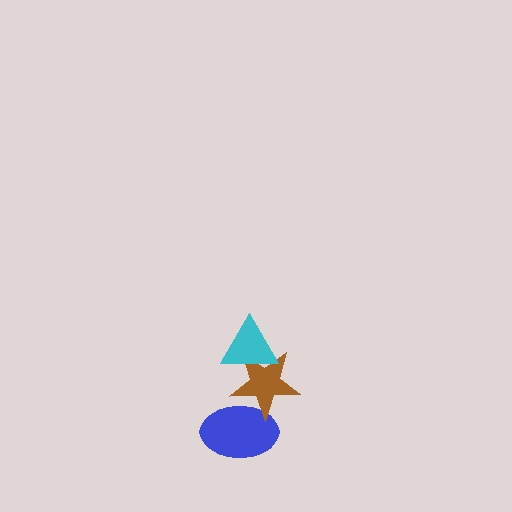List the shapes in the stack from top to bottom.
From top to bottom: the cyan triangle, the brown star, the blue ellipse.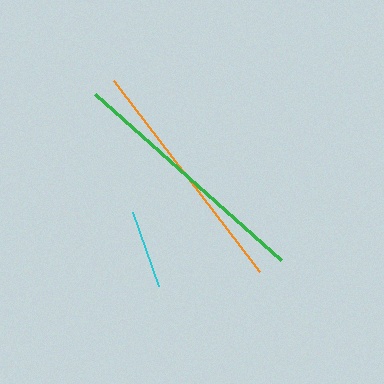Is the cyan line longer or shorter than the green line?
The green line is longer than the cyan line.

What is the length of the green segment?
The green segment is approximately 250 pixels long.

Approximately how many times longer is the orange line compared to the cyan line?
The orange line is approximately 3.1 times the length of the cyan line.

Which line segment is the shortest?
The cyan line is the shortest at approximately 78 pixels.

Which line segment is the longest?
The green line is the longest at approximately 250 pixels.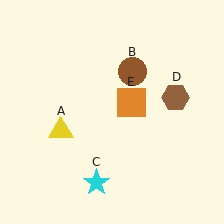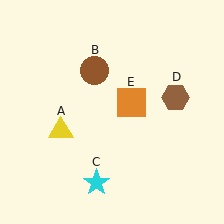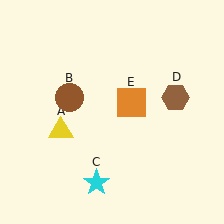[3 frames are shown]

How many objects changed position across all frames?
1 object changed position: brown circle (object B).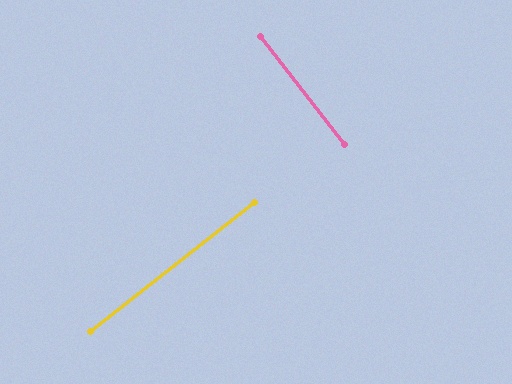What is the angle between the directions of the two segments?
Approximately 90 degrees.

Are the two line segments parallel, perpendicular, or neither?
Perpendicular — they meet at approximately 90°.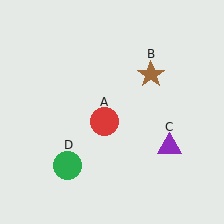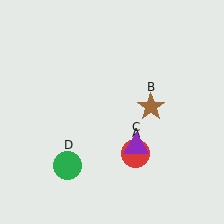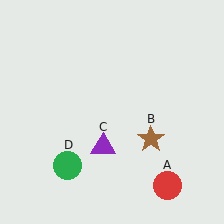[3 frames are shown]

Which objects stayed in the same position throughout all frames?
Green circle (object D) remained stationary.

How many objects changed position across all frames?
3 objects changed position: red circle (object A), brown star (object B), purple triangle (object C).